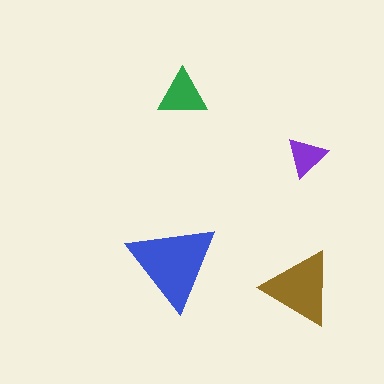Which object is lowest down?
The brown triangle is bottommost.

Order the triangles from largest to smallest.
the blue one, the brown one, the green one, the purple one.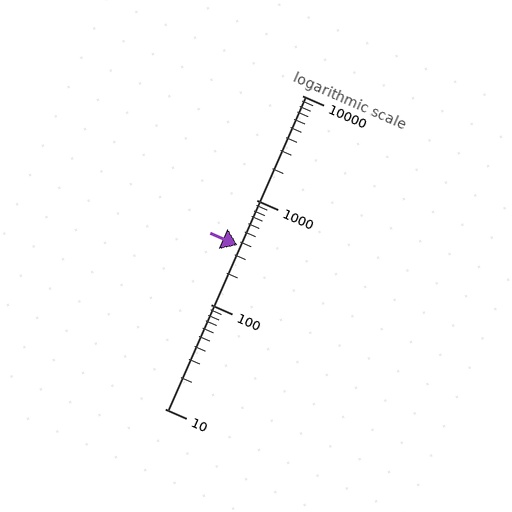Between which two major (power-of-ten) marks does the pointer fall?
The pointer is between 100 and 1000.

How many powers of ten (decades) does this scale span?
The scale spans 3 decades, from 10 to 10000.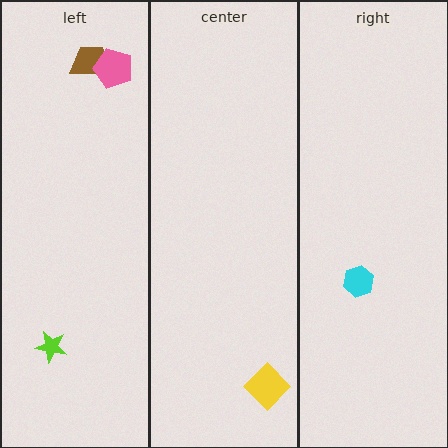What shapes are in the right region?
The cyan hexagon.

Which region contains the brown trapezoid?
The left region.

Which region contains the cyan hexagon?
The right region.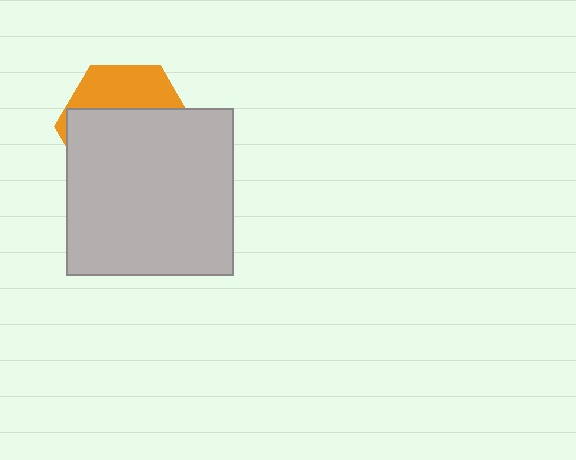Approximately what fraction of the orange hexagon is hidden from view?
Roughly 67% of the orange hexagon is hidden behind the light gray square.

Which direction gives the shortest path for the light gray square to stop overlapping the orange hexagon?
Moving down gives the shortest separation.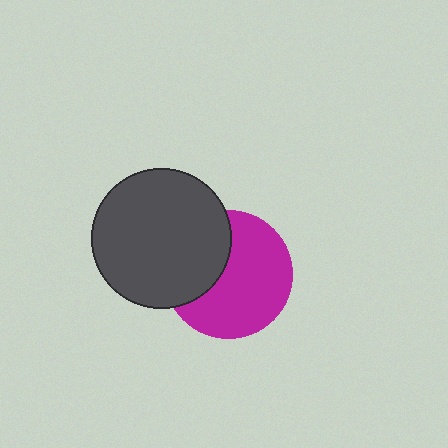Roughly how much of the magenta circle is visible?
About half of it is visible (roughly 65%).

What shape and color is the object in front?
The object in front is a dark gray circle.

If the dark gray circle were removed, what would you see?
You would see the complete magenta circle.